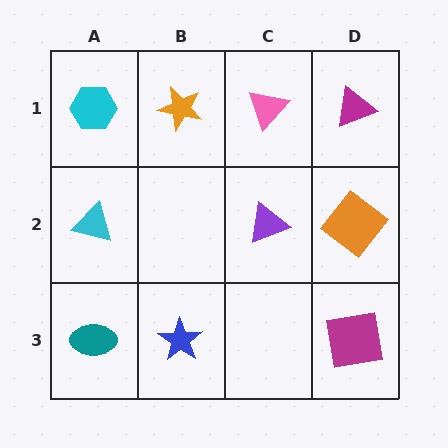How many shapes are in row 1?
4 shapes.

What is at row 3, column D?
A magenta square.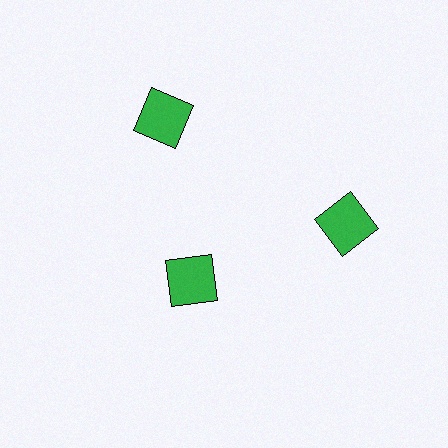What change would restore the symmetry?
The symmetry would be restored by moving it outward, back onto the ring so that all 3 squares sit at equal angles and equal distance from the center.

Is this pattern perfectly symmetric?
No. The 3 green squares are arranged in a ring, but one element near the 7 o'clock position is pulled inward toward the center, breaking the 3-fold rotational symmetry.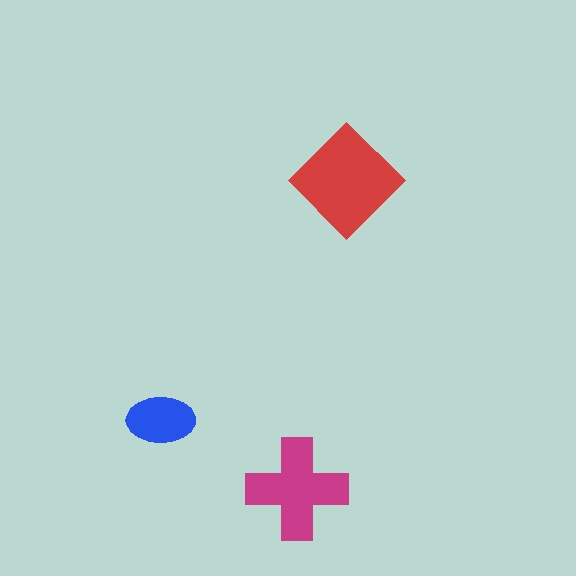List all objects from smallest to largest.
The blue ellipse, the magenta cross, the red diamond.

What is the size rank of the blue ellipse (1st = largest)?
3rd.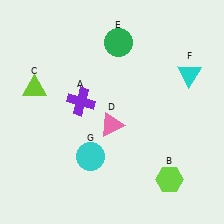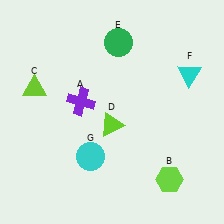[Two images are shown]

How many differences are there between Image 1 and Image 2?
There is 1 difference between the two images.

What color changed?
The triangle (D) changed from pink in Image 1 to lime in Image 2.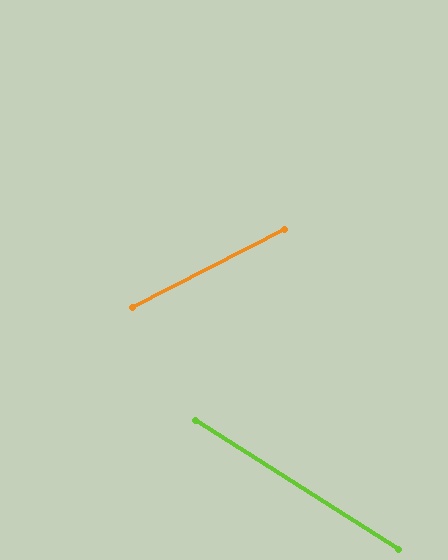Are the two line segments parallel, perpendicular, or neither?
Neither parallel nor perpendicular — they differ by about 60°.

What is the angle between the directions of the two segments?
Approximately 60 degrees.